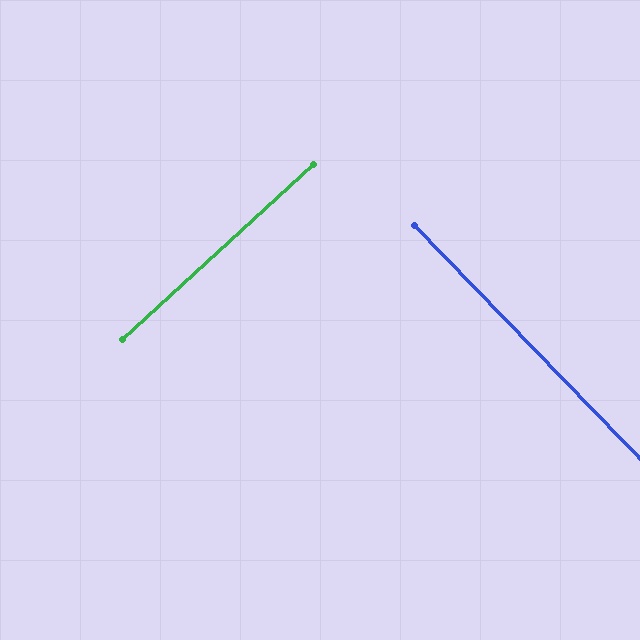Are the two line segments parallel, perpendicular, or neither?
Perpendicular — they meet at approximately 88°.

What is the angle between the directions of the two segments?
Approximately 88 degrees.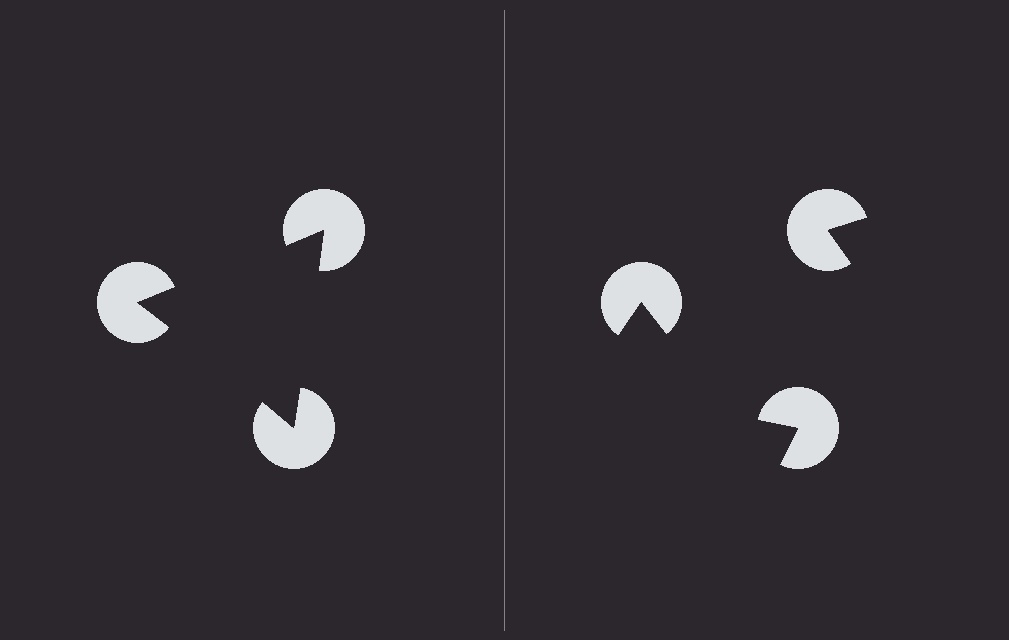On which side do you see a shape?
An illusory triangle appears on the left side. On the right side the wedge cuts are rotated, so no coherent shape forms.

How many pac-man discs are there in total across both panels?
6 — 3 on each side.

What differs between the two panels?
The pac-man discs are positioned identically on both sides; only the wedge orientations differ. On the left they align to a triangle; on the right they are misaligned.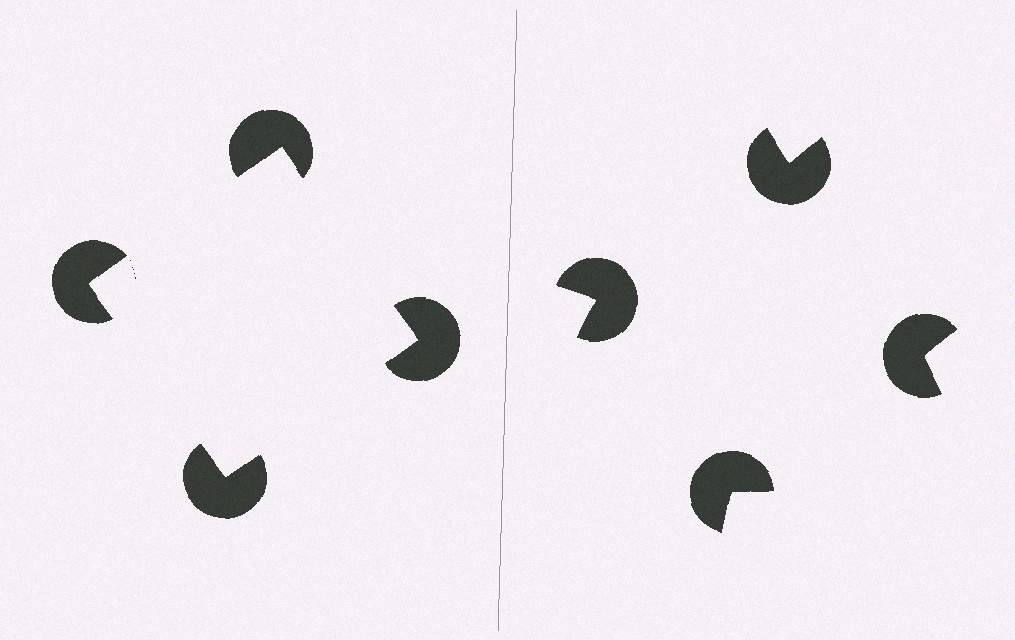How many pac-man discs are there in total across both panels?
8 — 4 on each side.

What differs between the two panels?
The pac-man discs are positioned identically on both sides; only the wedge orientations differ. On the left they align to a square; on the right they are misaligned.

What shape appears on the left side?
An illusory square.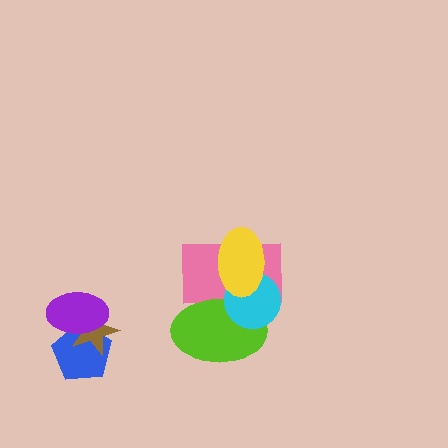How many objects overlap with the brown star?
2 objects overlap with the brown star.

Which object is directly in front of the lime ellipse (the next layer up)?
The cyan circle is directly in front of the lime ellipse.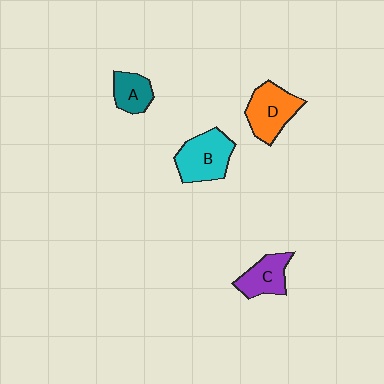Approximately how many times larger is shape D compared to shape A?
Approximately 1.6 times.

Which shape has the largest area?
Shape B (cyan).